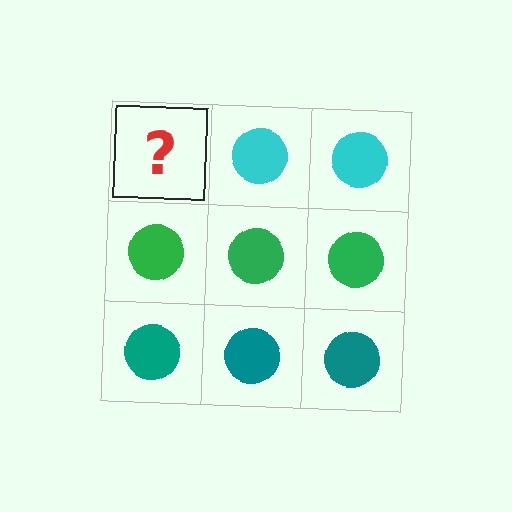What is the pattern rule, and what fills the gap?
The rule is that each row has a consistent color. The gap should be filled with a cyan circle.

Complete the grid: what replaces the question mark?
The question mark should be replaced with a cyan circle.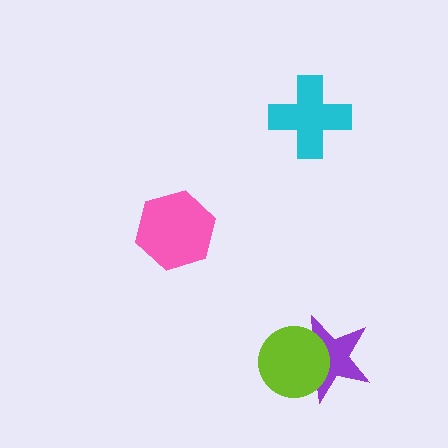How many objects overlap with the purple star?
1 object overlaps with the purple star.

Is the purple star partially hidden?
Yes, it is partially covered by another shape.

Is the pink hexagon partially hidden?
No, no other shape covers it.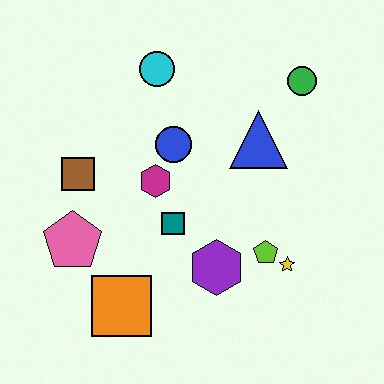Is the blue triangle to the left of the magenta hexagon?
No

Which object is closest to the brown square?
The pink pentagon is closest to the brown square.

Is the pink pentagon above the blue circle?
No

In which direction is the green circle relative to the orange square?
The green circle is above the orange square.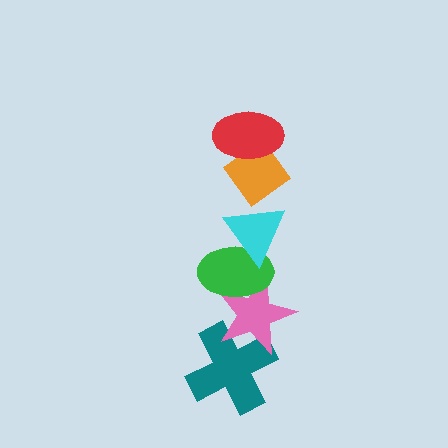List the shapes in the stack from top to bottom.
From top to bottom: the red ellipse, the orange diamond, the cyan triangle, the green ellipse, the pink star, the teal cross.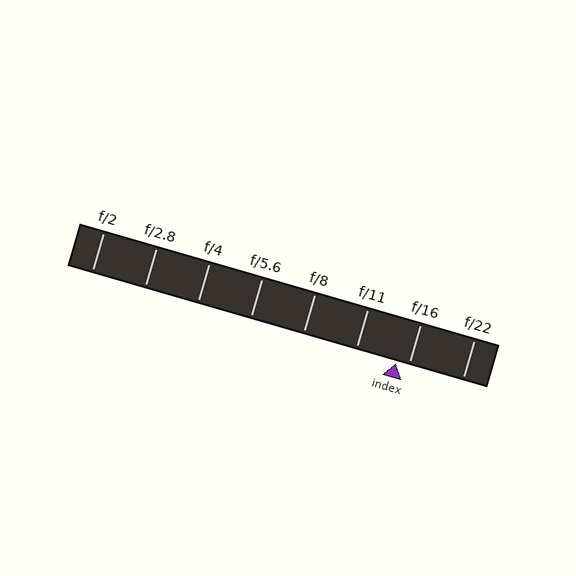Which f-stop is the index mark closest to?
The index mark is closest to f/16.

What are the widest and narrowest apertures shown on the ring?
The widest aperture shown is f/2 and the narrowest is f/22.